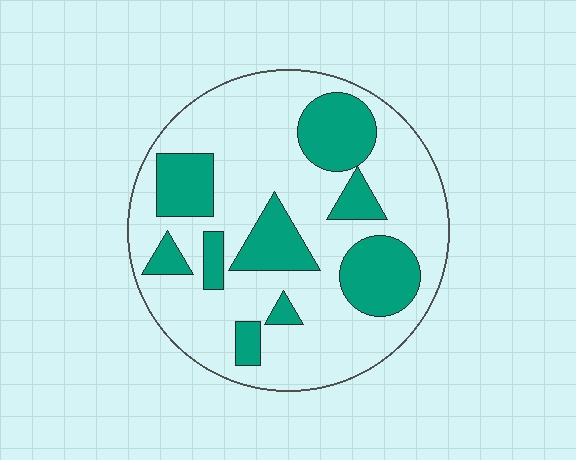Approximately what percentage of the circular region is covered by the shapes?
Approximately 30%.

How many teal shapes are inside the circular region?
9.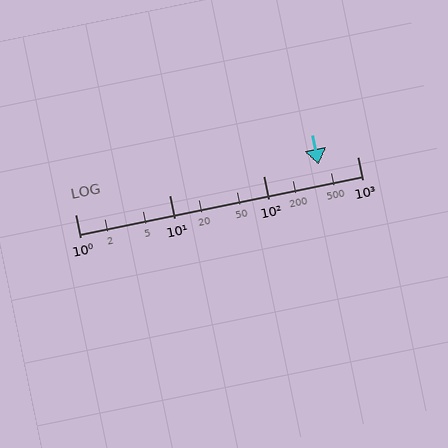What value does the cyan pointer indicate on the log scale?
The pointer indicates approximately 390.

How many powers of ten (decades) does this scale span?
The scale spans 3 decades, from 1 to 1000.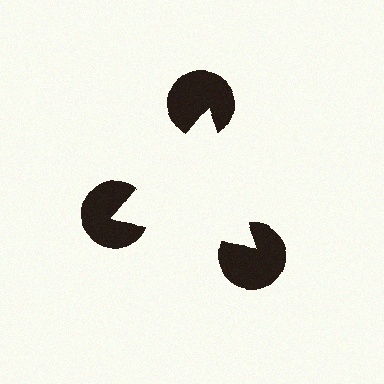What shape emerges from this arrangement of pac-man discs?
An illusory triangle — its edges are inferred from the aligned wedge cuts in the pac-man discs, not physically drawn.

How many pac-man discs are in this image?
There are 3 — one at each vertex of the illusory triangle.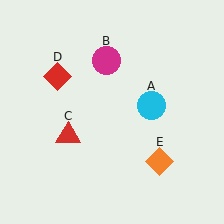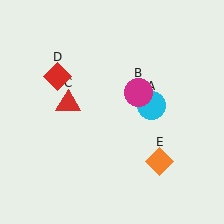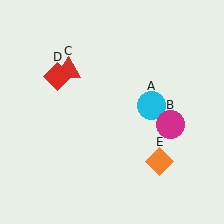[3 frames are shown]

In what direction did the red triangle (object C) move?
The red triangle (object C) moved up.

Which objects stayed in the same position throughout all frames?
Cyan circle (object A) and red diamond (object D) and orange diamond (object E) remained stationary.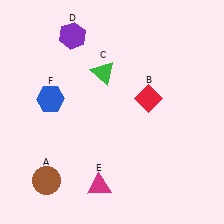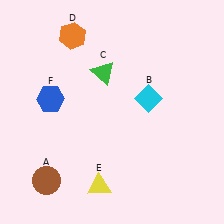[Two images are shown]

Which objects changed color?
B changed from red to cyan. D changed from purple to orange. E changed from magenta to yellow.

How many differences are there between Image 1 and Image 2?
There are 3 differences between the two images.